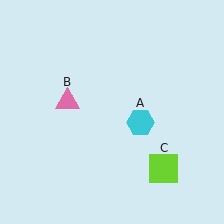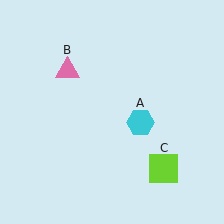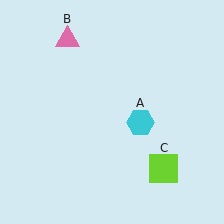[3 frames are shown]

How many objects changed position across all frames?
1 object changed position: pink triangle (object B).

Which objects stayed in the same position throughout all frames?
Cyan hexagon (object A) and lime square (object C) remained stationary.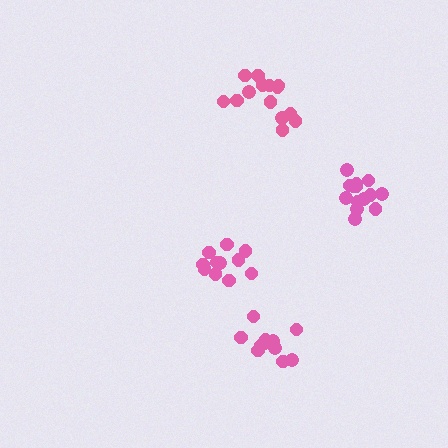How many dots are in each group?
Group 1: 14 dots, Group 2: 11 dots, Group 3: 14 dots, Group 4: 11 dots (50 total).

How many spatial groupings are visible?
There are 4 spatial groupings.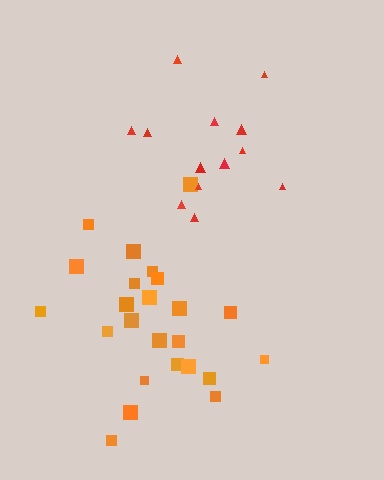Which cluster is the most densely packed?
Orange.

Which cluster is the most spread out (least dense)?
Red.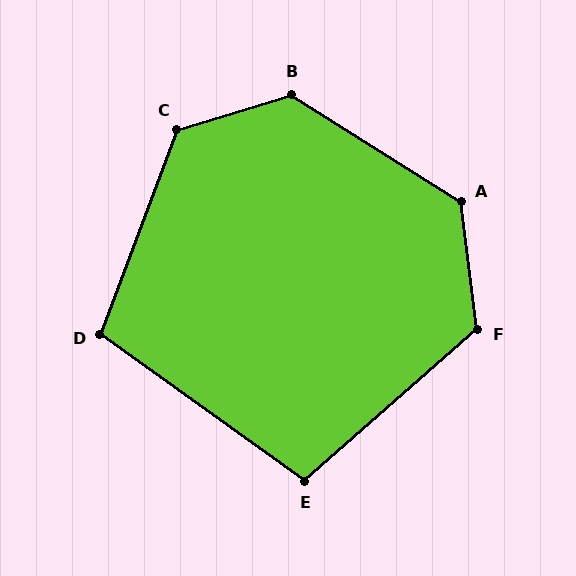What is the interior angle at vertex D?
Approximately 105 degrees (obtuse).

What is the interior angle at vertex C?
Approximately 128 degrees (obtuse).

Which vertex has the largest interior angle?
B, at approximately 131 degrees.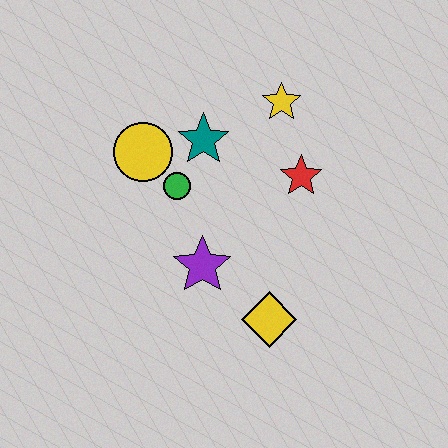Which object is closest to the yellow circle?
The green circle is closest to the yellow circle.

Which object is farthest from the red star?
The yellow circle is farthest from the red star.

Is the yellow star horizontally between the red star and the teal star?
Yes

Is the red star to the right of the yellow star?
Yes